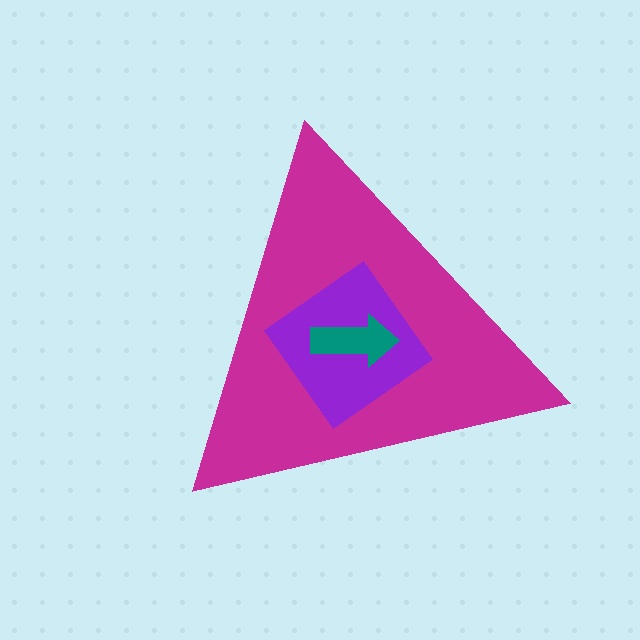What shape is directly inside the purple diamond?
The teal arrow.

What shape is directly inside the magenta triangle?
The purple diamond.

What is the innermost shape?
The teal arrow.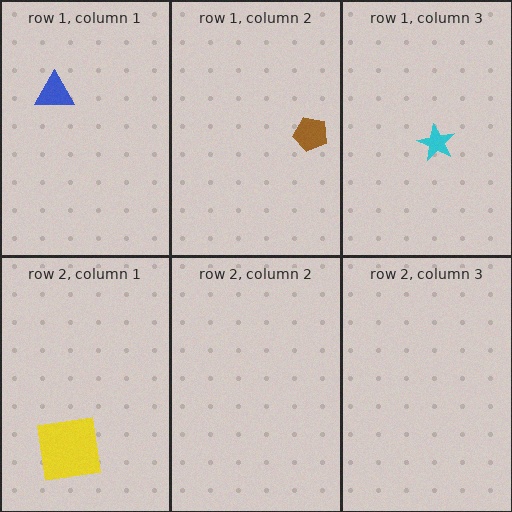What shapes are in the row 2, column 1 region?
The yellow square.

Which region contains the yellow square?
The row 2, column 1 region.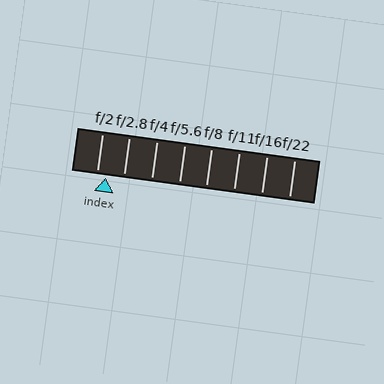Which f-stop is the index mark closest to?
The index mark is closest to f/2.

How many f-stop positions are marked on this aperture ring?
There are 8 f-stop positions marked.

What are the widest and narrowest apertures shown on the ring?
The widest aperture shown is f/2 and the narrowest is f/22.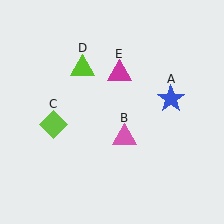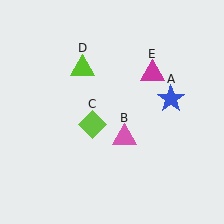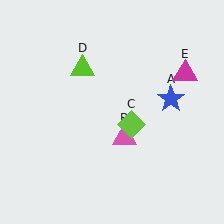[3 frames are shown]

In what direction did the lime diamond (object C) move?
The lime diamond (object C) moved right.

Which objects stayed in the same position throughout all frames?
Blue star (object A) and pink triangle (object B) and lime triangle (object D) remained stationary.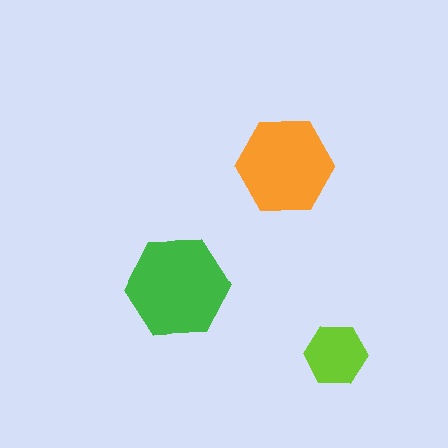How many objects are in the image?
There are 3 objects in the image.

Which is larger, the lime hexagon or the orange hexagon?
The orange one.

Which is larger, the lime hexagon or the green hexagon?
The green one.